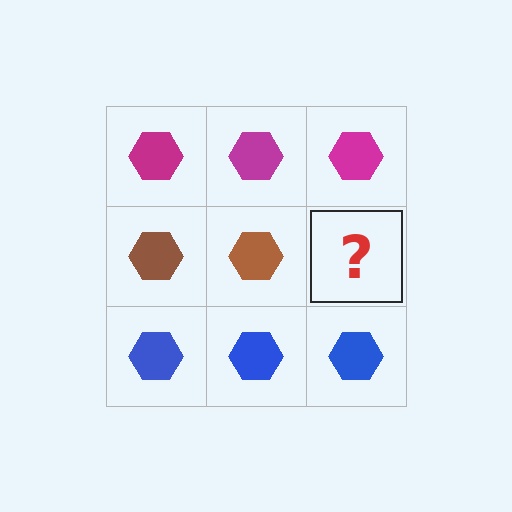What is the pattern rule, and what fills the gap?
The rule is that each row has a consistent color. The gap should be filled with a brown hexagon.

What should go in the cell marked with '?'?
The missing cell should contain a brown hexagon.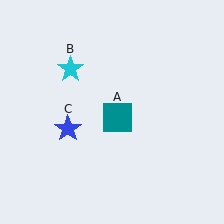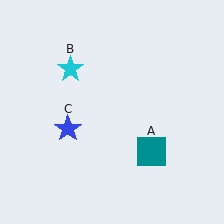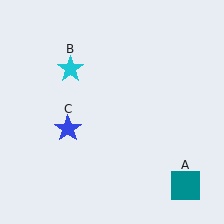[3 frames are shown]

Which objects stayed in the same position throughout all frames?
Cyan star (object B) and blue star (object C) remained stationary.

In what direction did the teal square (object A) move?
The teal square (object A) moved down and to the right.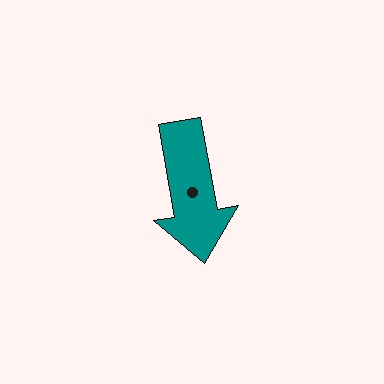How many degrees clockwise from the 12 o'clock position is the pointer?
Approximately 170 degrees.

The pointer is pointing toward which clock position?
Roughly 6 o'clock.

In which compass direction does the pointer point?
South.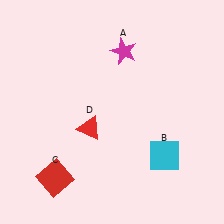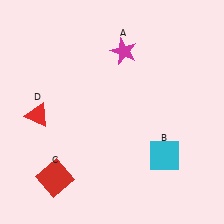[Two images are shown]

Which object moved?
The red triangle (D) moved left.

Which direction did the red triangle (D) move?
The red triangle (D) moved left.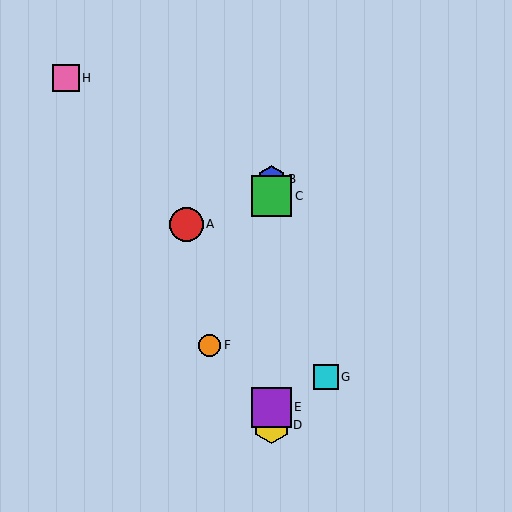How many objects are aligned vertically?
4 objects (B, C, D, E) are aligned vertically.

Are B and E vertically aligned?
Yes, both are at x≈271.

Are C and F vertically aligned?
No, C is at x≈271 and F is at x≈210.